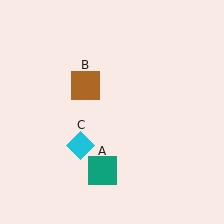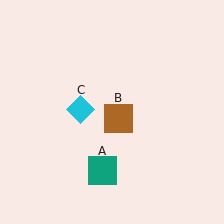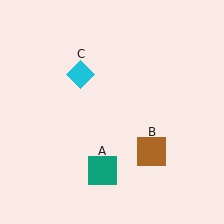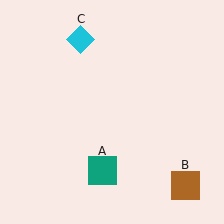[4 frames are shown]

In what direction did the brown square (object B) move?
The brown square (object B) moved down and to the right.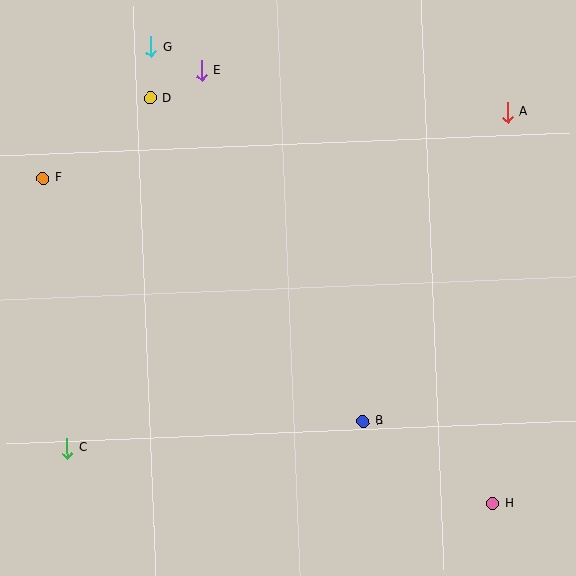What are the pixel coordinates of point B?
Point B is at (363, 421).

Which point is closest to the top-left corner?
Point G is closest to the top-left corner.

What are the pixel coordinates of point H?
Point H is at (493, 503).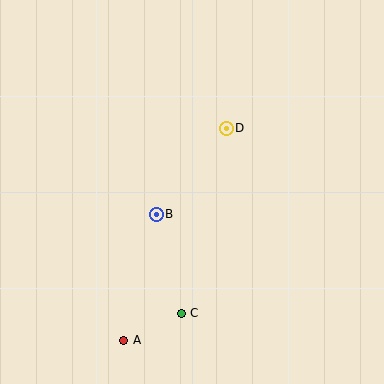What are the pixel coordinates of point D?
Point D is at (226, 128).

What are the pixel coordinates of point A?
Point A is at (124, 340).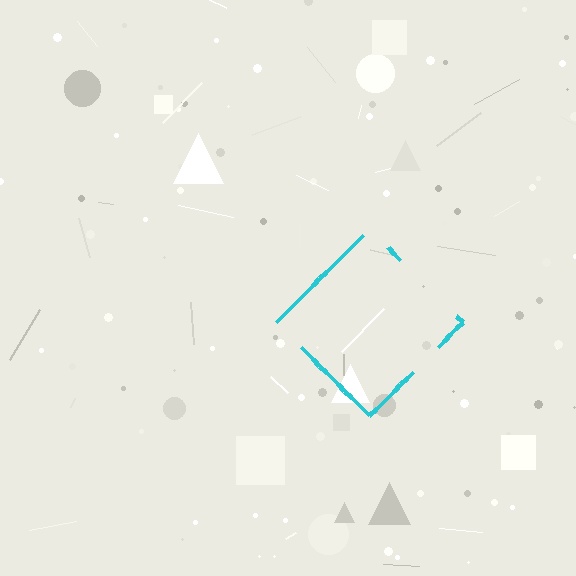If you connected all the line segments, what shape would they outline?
They would outline a diamond.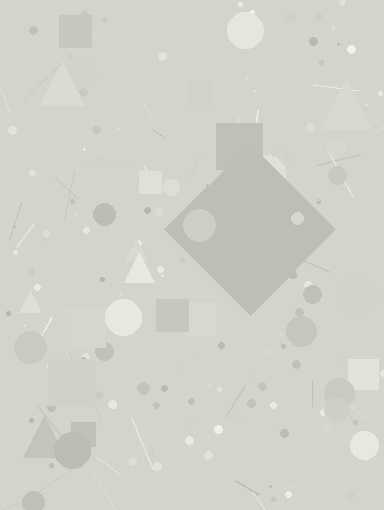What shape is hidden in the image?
A diamond is hidden in the image.